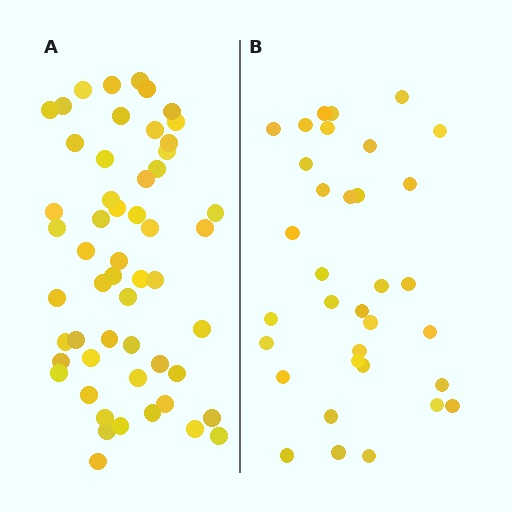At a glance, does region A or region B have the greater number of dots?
Region A (the left region) has more dots.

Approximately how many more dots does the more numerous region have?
Region A has approximately 20 more dots than region B.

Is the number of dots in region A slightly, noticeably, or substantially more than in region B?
Region A has substantially more. The ratio is roughly 1.6 to 1.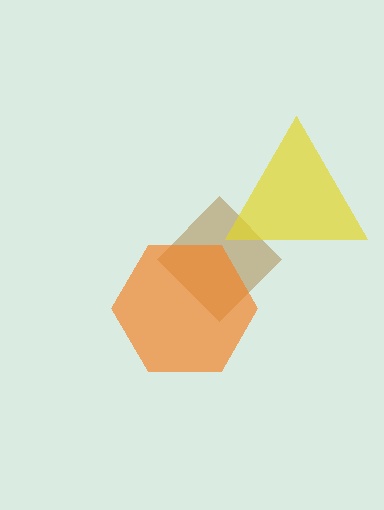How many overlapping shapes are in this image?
There are 3 overlapping shapes in the image.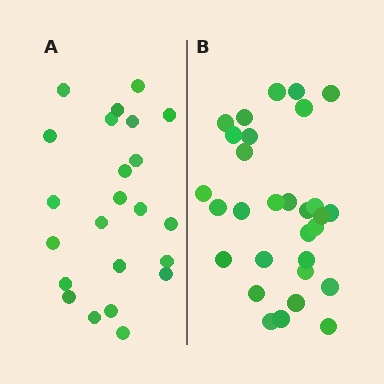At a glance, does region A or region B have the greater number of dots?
Region B (the right region) has more dots.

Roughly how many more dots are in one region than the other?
Region B has roughly 8 or so more dots than region A.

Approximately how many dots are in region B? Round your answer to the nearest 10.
About 30 dots.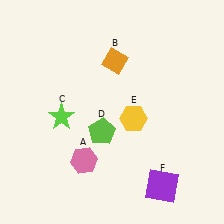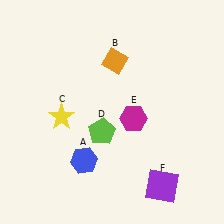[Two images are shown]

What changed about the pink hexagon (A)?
In Image 1, A is pink. In Image 2, it changed to blue.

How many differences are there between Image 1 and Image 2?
There are 3 differences between the two images.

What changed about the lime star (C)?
In Image 1, C is lime. In Image 2, it changed to yellow.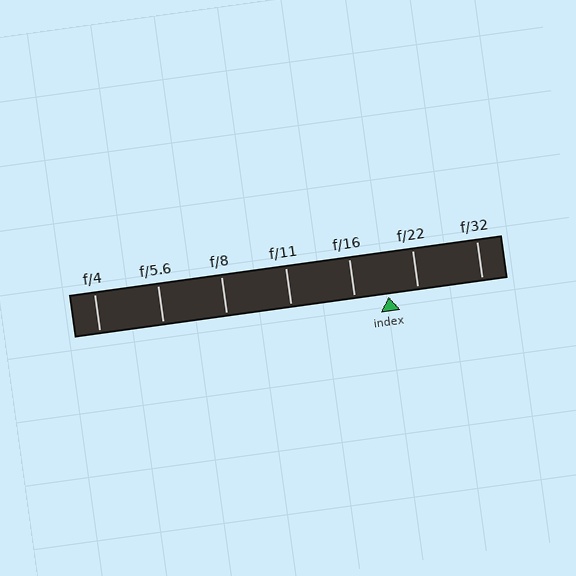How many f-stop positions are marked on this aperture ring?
There are 7 f-stop positions marked.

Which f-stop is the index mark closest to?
The index mark is closest to f/22.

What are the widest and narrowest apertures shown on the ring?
The widest aperture shown is f/4 and the narrowest is f/32.